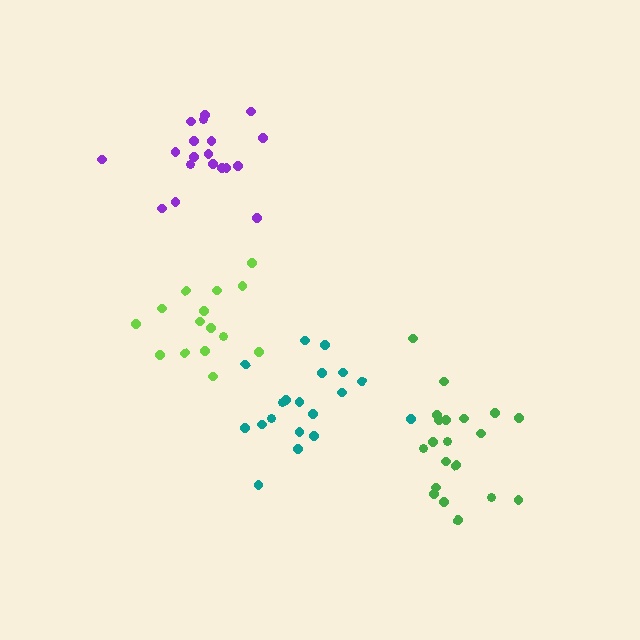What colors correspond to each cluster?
The clusters are colored: teal, lime, green, purple.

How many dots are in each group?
Group 1: 19 dots, Group 2: 15 dots, Group 3: 20 dots, Group 4: 19 dots (73 total).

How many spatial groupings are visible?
There are 4 spatial groupings.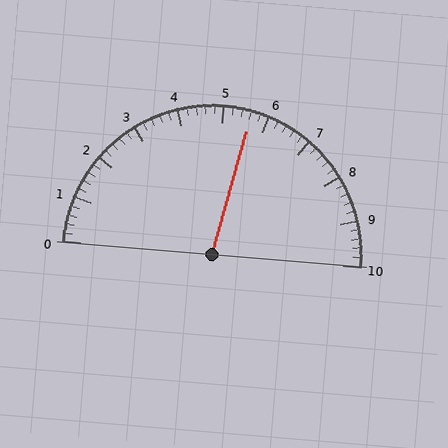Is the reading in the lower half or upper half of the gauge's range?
The reading is in the upper half of the range (0 to 10).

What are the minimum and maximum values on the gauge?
The gauge ranges from 0 to 10.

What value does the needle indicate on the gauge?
The needle indicates approximately 5.6.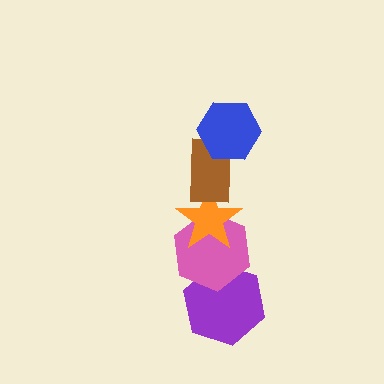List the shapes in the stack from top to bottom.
From top to bottom: the blue hexagon, the brown rectangle, the orange star, the pink hexagon, the purple hexagon.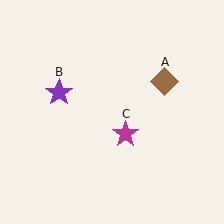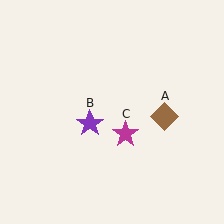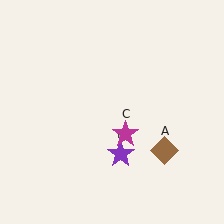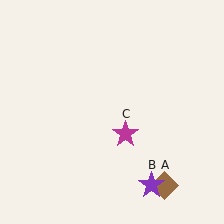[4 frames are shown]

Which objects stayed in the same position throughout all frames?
Magenta star (object C) remained stationary.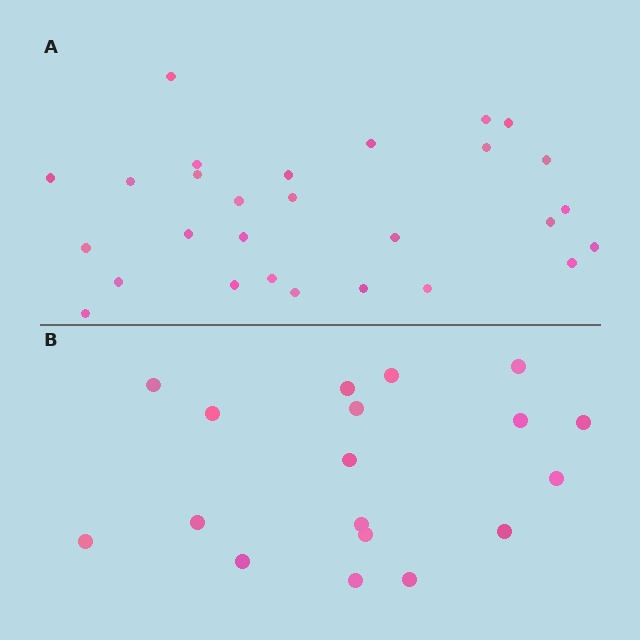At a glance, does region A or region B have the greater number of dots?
Region A (the top region) has more dots.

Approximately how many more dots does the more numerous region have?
Region A has roughly 10 or so more dots than region B.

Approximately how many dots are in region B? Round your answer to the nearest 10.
About 20 dots. (The exact count is 18, which rounds to 20.)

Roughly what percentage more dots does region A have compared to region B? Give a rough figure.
About 55% more.